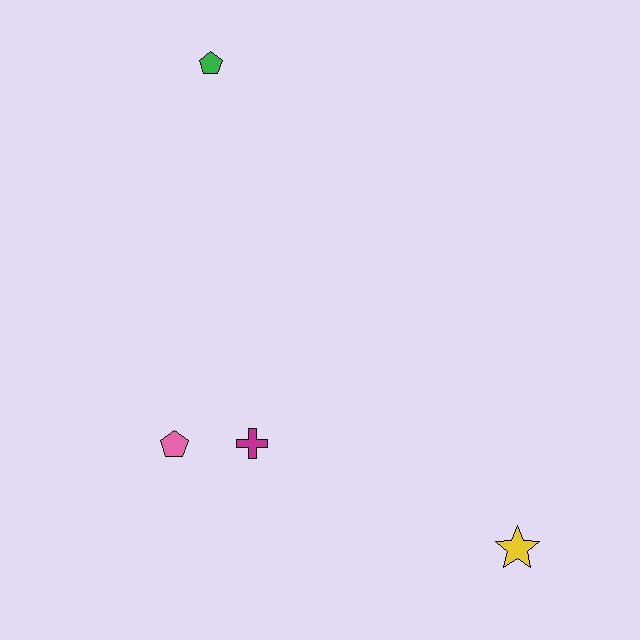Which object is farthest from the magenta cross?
The green pentagon is farthest from the magenta cross.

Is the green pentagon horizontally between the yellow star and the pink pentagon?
Yes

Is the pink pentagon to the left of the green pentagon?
Yes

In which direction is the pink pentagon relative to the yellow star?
The pink pentagon is to the left of the yellow star.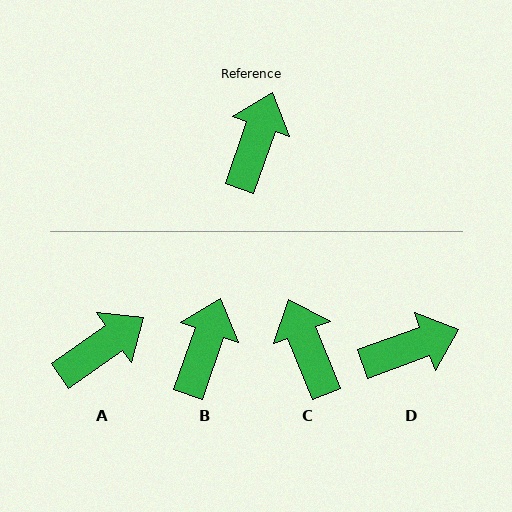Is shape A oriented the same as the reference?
No, it is off by about 36 degrees.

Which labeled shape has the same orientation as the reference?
B.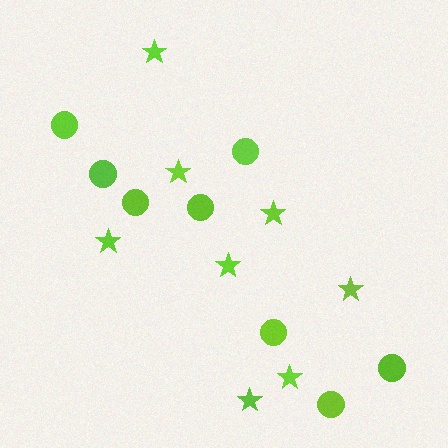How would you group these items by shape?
There are 2 groups: one group of circles (8) and one group of stars (8).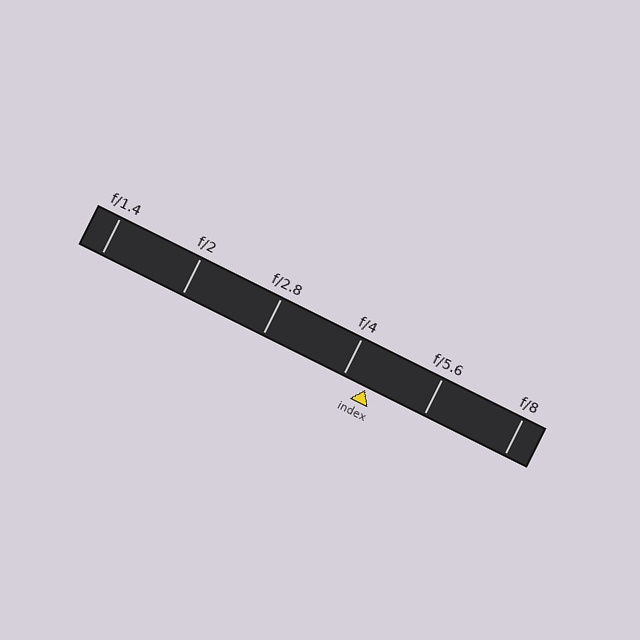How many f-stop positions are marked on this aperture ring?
There are 6 f-stop positions marked.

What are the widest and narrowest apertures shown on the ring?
The widest aperture shown is f/1.4 and the narrowest is f/8.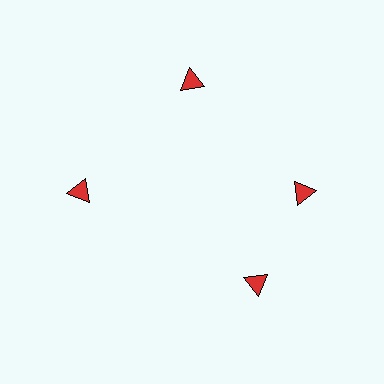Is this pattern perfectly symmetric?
No. The 4 red triangles are arranged in a ring, but one element near the 6 o'clock position is rotated out of alignment along the ring, breaking the 4-fold rotational symmetry.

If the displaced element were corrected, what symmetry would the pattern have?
It would have 4-fold rotational symmetry — the pattern would map onto itself every 90 degrees.